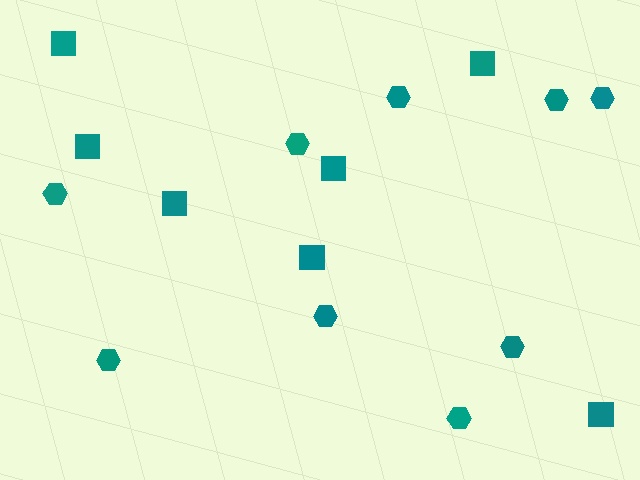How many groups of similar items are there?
There are 2 groups: one group of hexagons (9) and one group of squares (7).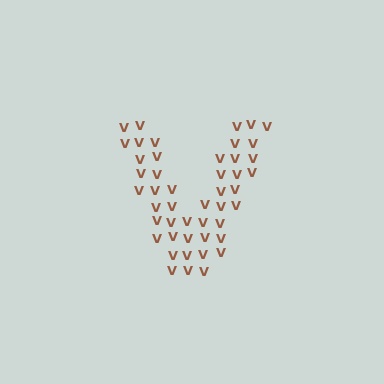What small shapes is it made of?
It is made of small letter V's.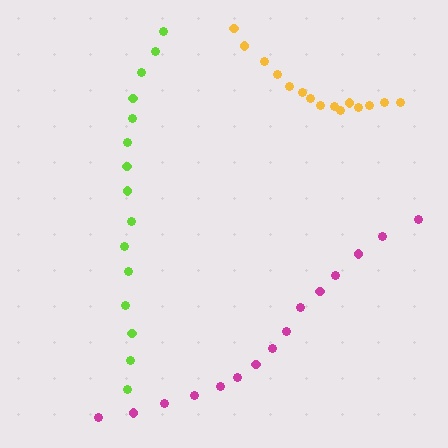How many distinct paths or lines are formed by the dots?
There are 3 distinct paths.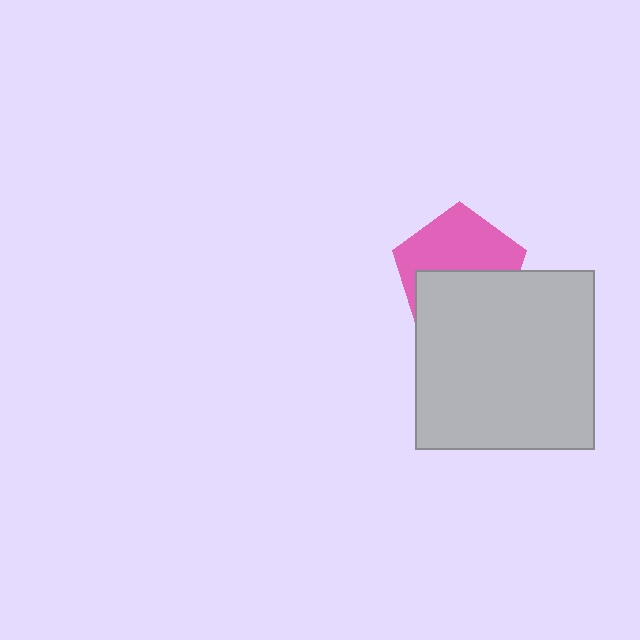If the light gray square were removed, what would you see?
You would see the complete pink pentagon.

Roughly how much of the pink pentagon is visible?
About half of it is visible (roughly 52%).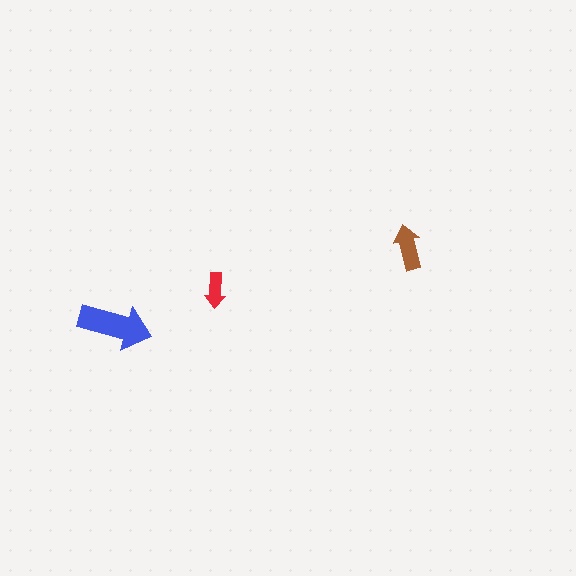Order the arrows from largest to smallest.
the blue one, the brown one, the red one.